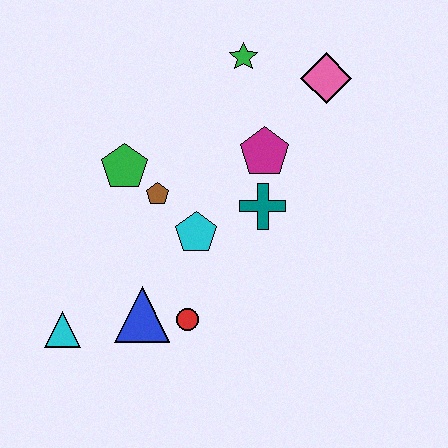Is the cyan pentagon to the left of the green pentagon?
No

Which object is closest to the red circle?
The blue triangle is closest to the red circle.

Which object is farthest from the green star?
The cyan triangle is farthest from the green star.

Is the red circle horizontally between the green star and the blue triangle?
Yes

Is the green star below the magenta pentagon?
No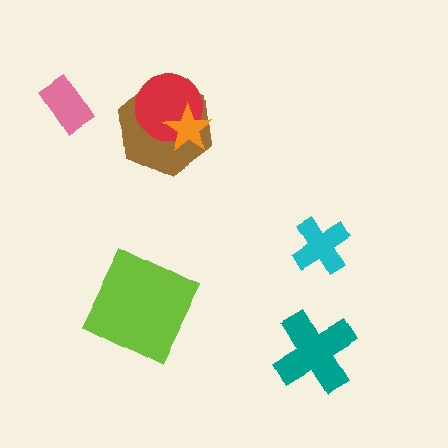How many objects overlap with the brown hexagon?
2 objects overlap with the brown hexagon.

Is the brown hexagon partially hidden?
Yes, it is partially covered by another shape.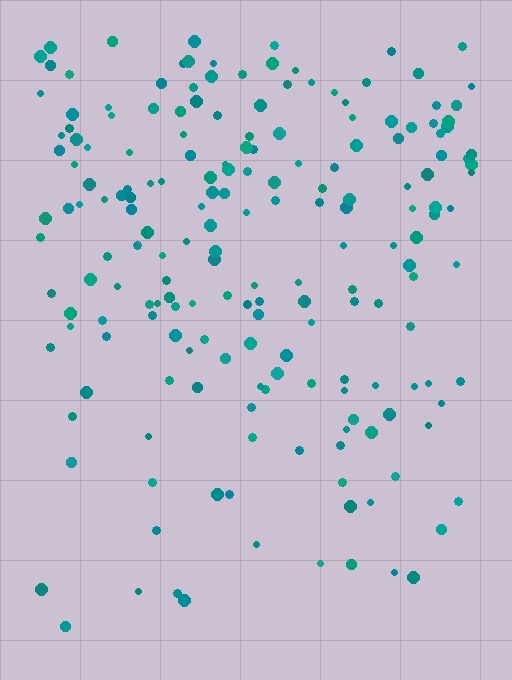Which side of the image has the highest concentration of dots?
The top.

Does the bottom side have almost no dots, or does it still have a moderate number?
Still a moderate number, just noticeably fewer than the top.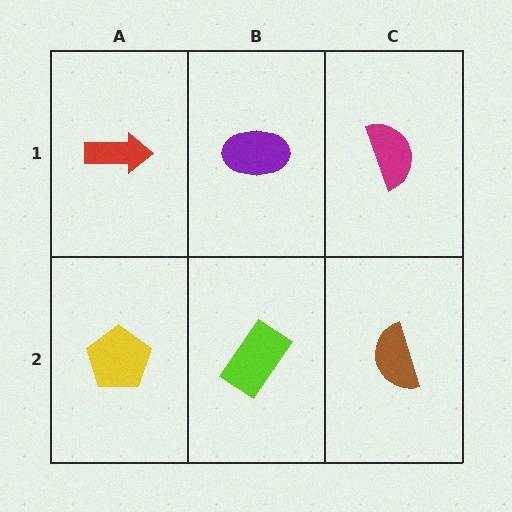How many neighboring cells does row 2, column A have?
2.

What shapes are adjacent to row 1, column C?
A brown semicircle (row 2, column C), a purple ellipse (row 1, column B).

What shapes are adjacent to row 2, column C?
A magenta semicircle (row 1, column C), a lime rectangle (row 2, column B).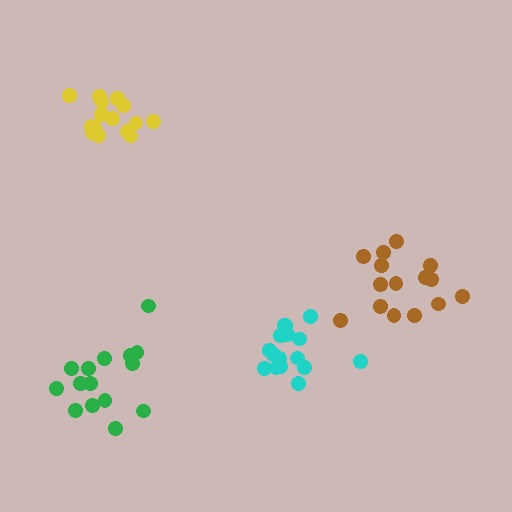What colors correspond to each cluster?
The clusters are colored: cyan, green, yellow, brown.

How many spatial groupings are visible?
There are 4 spatial groupings.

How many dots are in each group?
Group 1: 16 dots, Group 2: 15 dots, Group 3: 15 dots, Group 4: 15 dots (61 total).